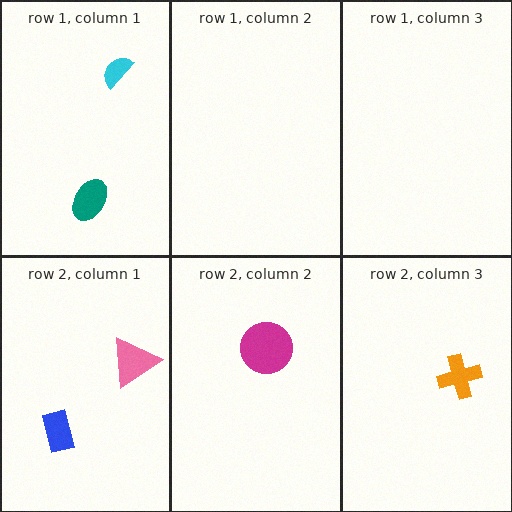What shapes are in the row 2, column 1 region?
The pink triangle, the blue rectangle.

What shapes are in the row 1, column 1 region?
The cyan semicircle, the teal ellipse.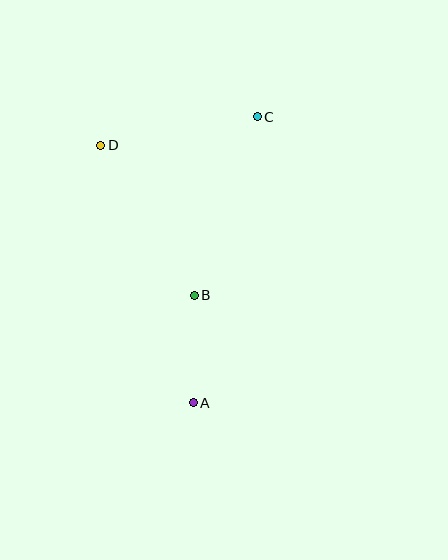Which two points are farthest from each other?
Points A and C are farthest from each other.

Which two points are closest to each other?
Points A and B are closest to each other.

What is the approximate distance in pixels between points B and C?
The distance between B and C is approximately 189 pixels.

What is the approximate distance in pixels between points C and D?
The distance between C and D is approximately 159 pixels.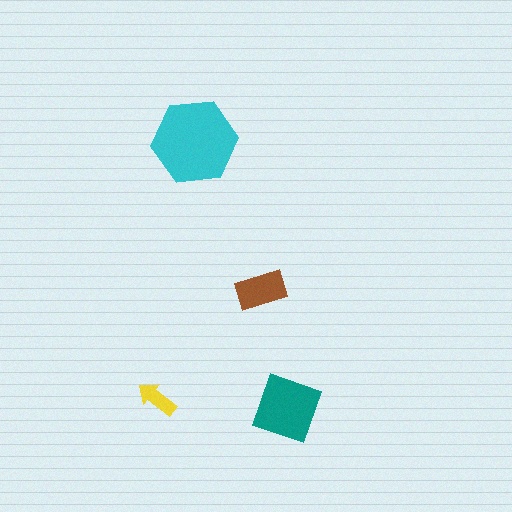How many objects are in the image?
There are 4 objects in the image.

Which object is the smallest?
The yellow arrow.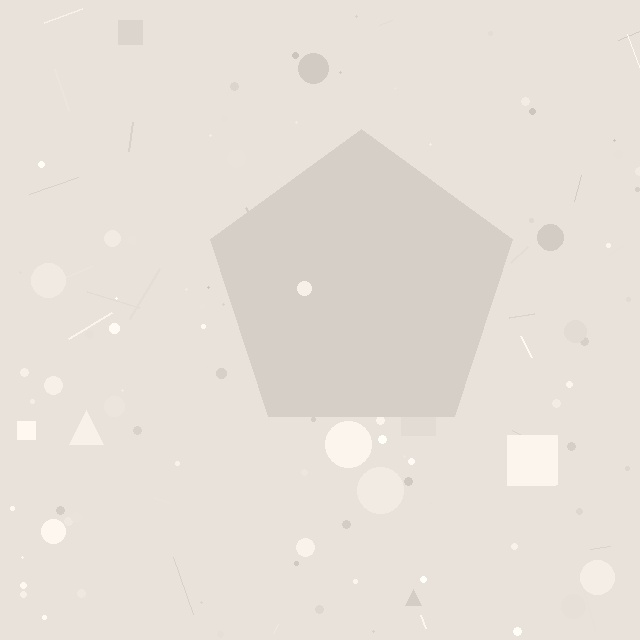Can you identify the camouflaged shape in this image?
The camouflaged shape is a pentagon.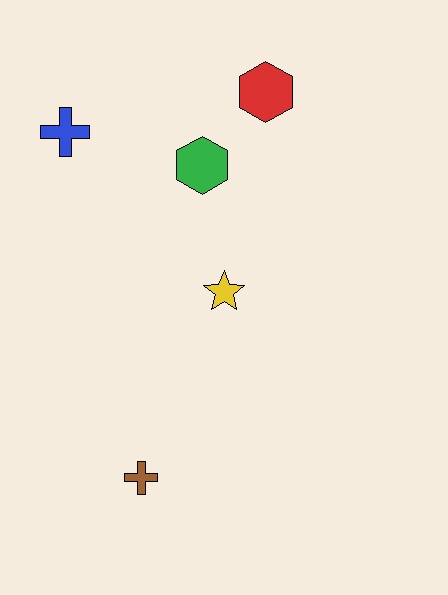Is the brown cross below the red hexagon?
Yes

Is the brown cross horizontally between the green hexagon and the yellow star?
No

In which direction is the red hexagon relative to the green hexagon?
The red hexagon is above the green hexagon.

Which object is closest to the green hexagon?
The red hexagon is closest to the green hexagon.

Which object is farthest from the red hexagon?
The brown cross is farthest from the red hexagon.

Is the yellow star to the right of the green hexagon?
Yes